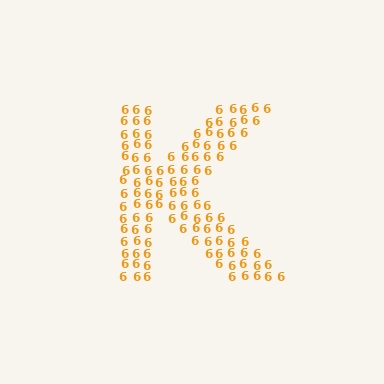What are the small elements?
The small elements are digit 6's.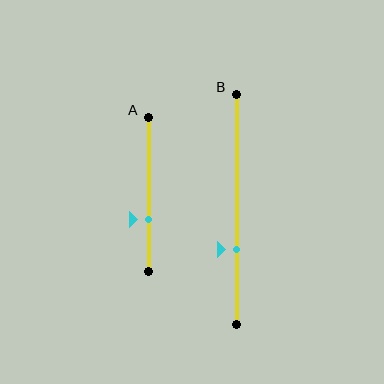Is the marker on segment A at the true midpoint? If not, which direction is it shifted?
No, the marker on segment A is shifted downward by about 16% of the segment length.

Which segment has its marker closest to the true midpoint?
Segment A has its marker closest to the true midpoint.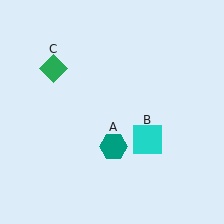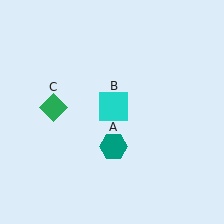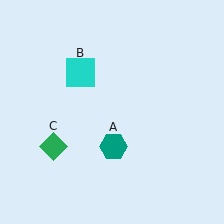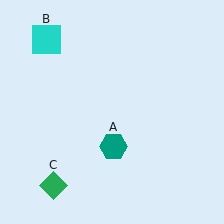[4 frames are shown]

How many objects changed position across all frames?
2 objects changed position: cyan square (object B), green diamond (object C).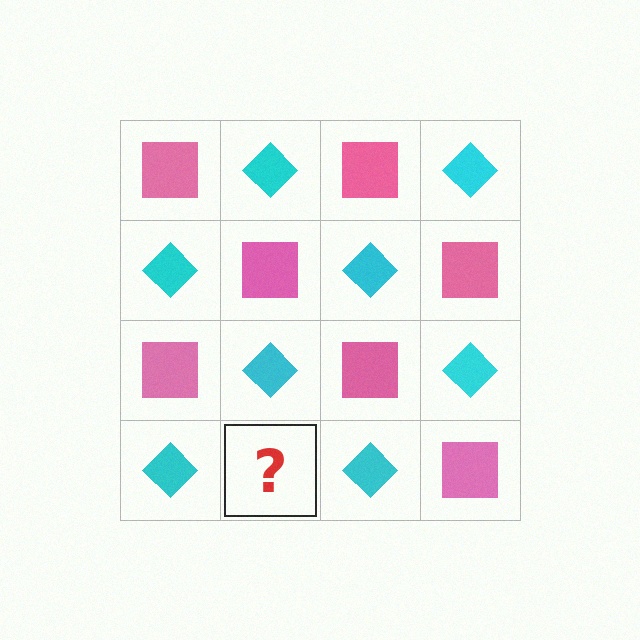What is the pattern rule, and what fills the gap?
The rule is that it alternates pink square and cyan diamond in a checkerboard pattern. The gap should be filled with a pink square.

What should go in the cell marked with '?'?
The missing cell should contain a pink square.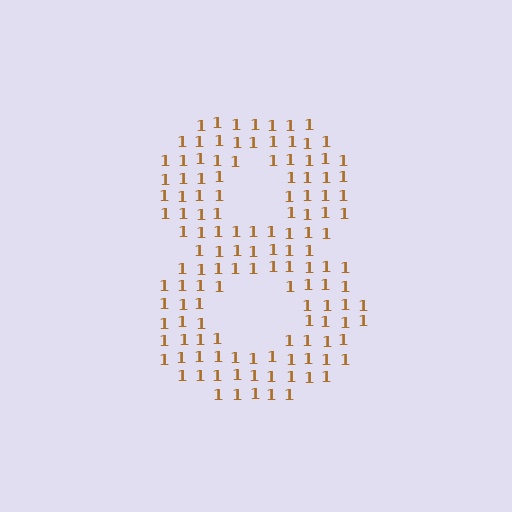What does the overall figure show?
The overall figure shows the digit 8.